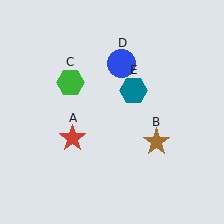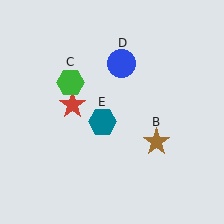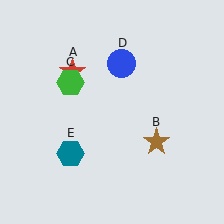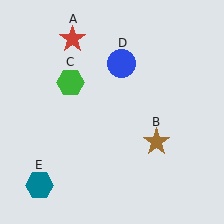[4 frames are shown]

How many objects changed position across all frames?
2 objects changed position: red star (object A), teal hexagon (object E).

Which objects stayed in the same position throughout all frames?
Brown star (object B) and green hexagon (object C) and blue circle (object D) remained stationary.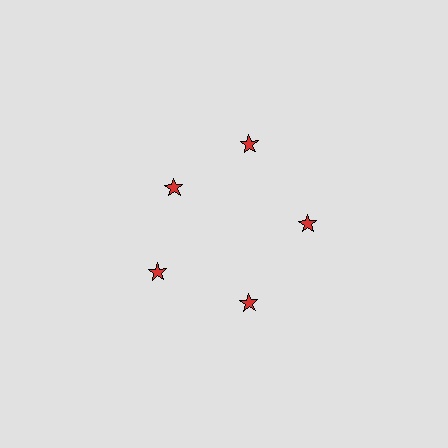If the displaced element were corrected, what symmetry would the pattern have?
It would have 5-fold rotational symmetry — the pattern would map onto itself every 72 degrees.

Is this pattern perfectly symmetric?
No. The 5 red stars are arranged in a ring, but one element near the 10 o'clock position is pulled inward toward the center, breaking the 5-fold rotational symmetry.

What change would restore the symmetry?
The symmetry would be restored by moving it outward, back onto the ring so that all 5 stars sit at equal angles and equal distance from the center.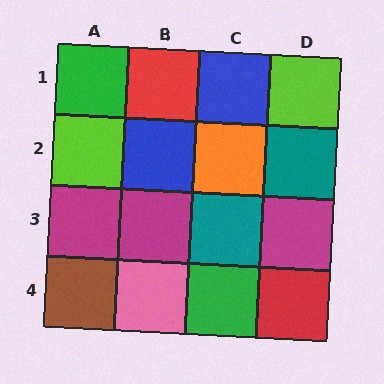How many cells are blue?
2 cells are blue.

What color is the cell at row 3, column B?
Magenta.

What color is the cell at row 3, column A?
Magenta.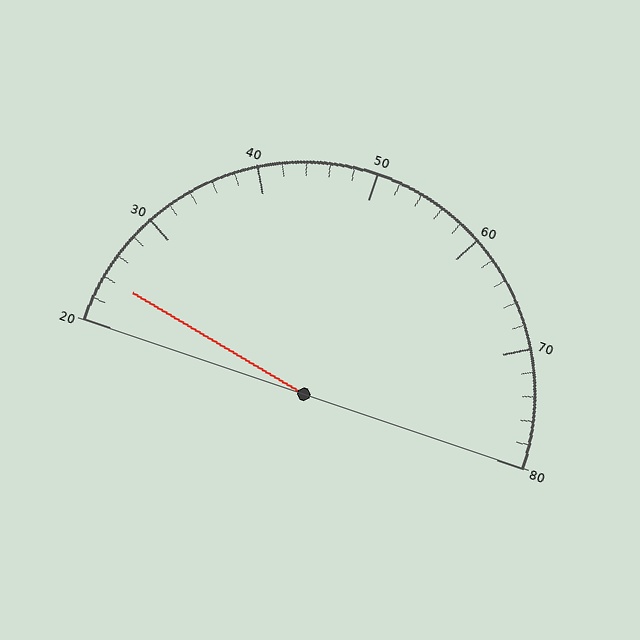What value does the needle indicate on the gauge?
The needle indicates approximately 24.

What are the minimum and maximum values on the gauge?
The gauge ranges from 20 to 80.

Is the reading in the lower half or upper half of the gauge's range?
The reading is in the lower half of the range (20 to 80).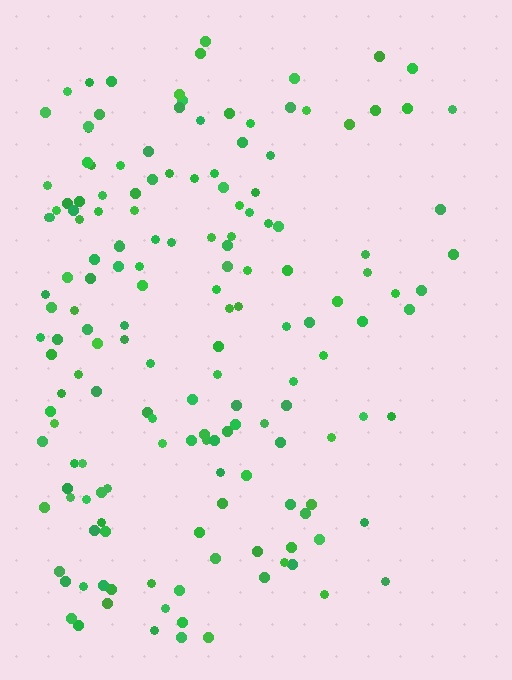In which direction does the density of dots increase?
From right to left, with the left side densest.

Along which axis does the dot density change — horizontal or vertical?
Horizontal.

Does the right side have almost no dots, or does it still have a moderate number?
Still a moderate number, just noticeably fewer than the left.